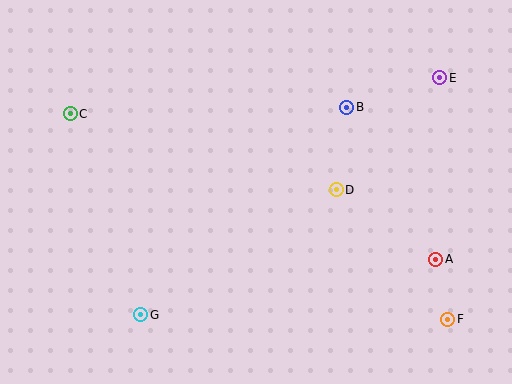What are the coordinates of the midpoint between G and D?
The midpoint between G and D is at (239, 252).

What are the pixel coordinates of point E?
Point E is at (440, 78).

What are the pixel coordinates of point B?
Point B is at (347, 107).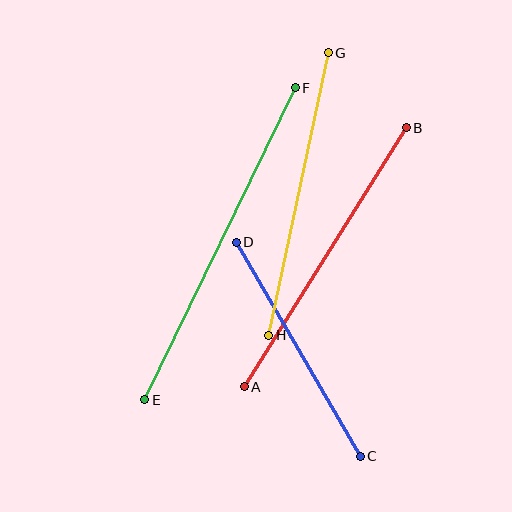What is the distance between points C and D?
The distance is approximately 247 pixels.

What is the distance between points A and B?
The distance is approximately 305 pixels.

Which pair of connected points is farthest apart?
Points E and F are farthest apart.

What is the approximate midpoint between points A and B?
The midpoint is at approximately (325, 257) pixels.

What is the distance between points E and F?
The distance is approximately 347 pixels.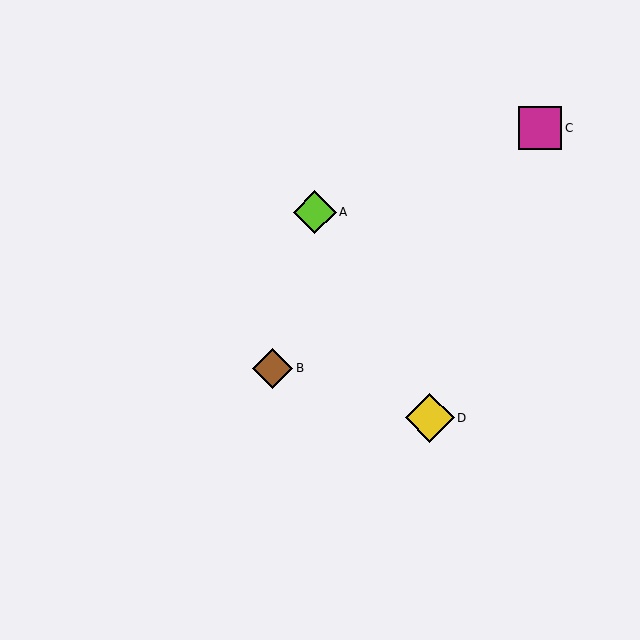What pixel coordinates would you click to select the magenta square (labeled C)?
Click at (540, 128) to select the magenta square C.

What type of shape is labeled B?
Shape B is a brown diamond.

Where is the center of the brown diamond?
The center of the brown diamond is at (272, 368).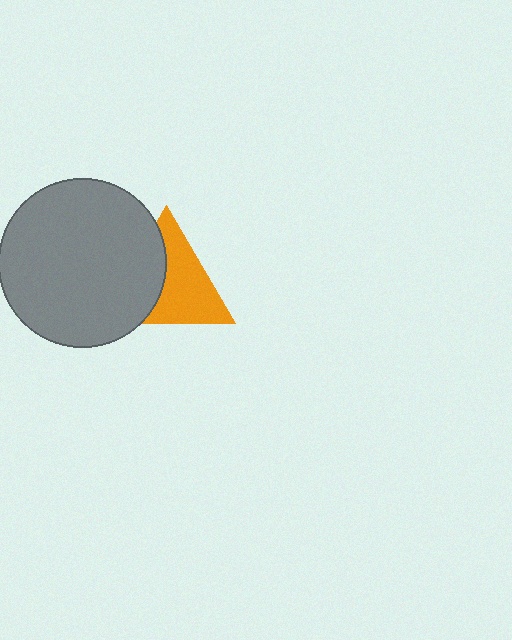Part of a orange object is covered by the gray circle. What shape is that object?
It is a triangle.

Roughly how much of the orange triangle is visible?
About half of it is visible (roughly 58%).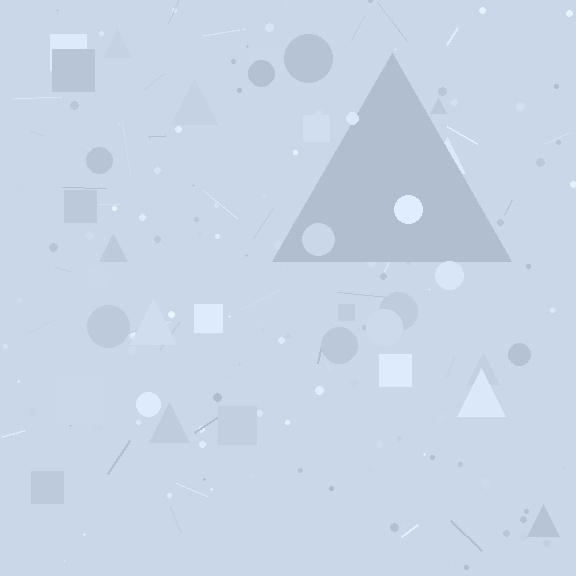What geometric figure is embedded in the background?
A triangle is embedded in the background.